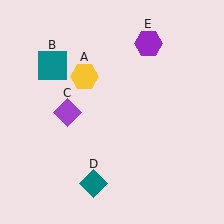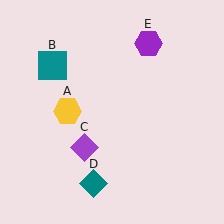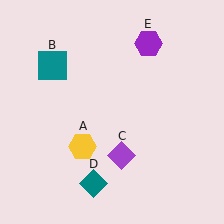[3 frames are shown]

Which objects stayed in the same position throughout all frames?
Teal square (object B) and teal diamond (object D) and purple hexagon (object E) remained stationary.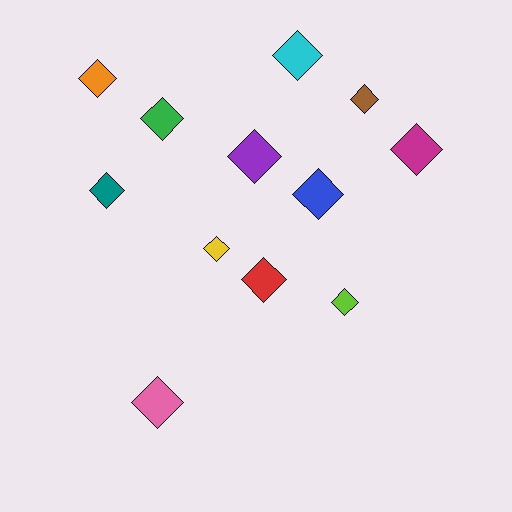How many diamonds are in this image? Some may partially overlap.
There are 12 diamonds.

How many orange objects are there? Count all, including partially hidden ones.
There is 1 orange object.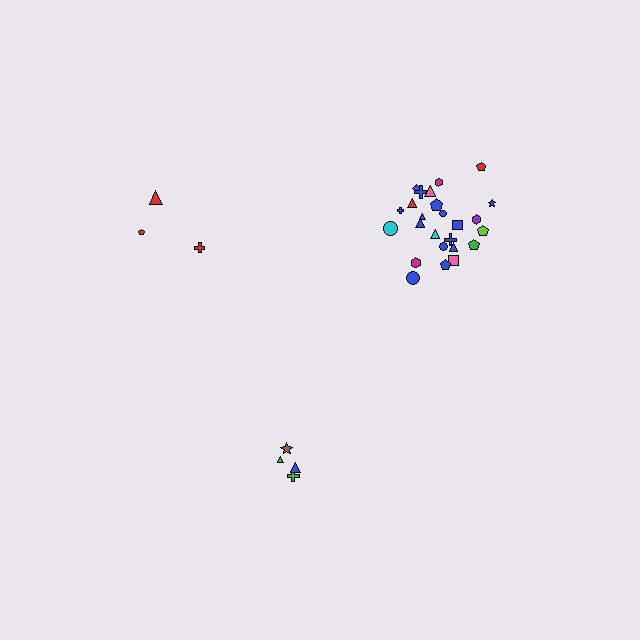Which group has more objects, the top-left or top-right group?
The top-right group.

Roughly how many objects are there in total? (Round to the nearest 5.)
Roughly 30 objects in total.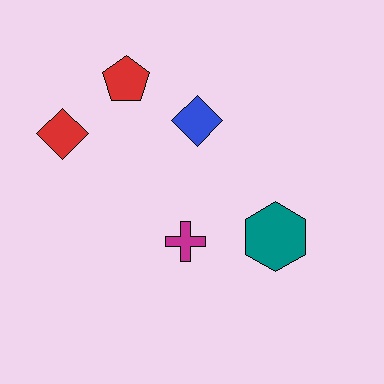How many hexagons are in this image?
There is 1 hexagon.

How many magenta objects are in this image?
There is 1 magenta object.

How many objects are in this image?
There are 5 objects.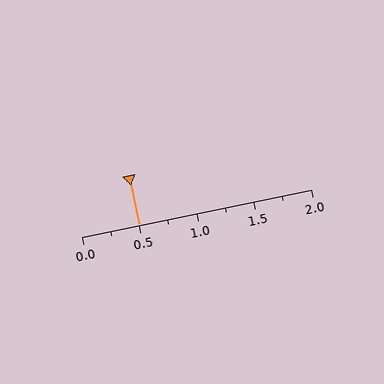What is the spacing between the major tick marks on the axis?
The major ticks are spaced 0.5 apart.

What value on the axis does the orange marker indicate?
The marker indicates approximately 0.5.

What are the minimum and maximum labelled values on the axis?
The axis runs from 0.0 to 2.0.